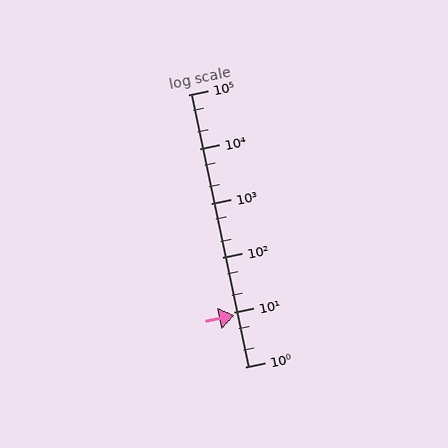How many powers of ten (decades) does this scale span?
The scale spans 5 decades, from 1 to 100000.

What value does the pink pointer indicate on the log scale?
The pointer indicates approximately 8.9.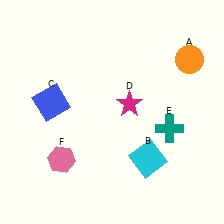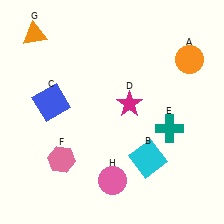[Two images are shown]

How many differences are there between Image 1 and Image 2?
There are 2 differences between the two images.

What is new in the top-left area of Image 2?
An orange triangle (G) was added in the top-left area of Image 2.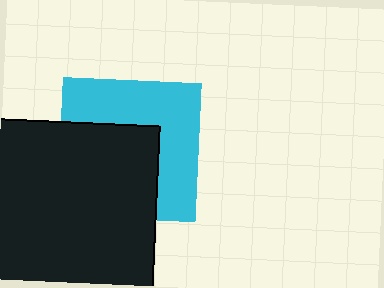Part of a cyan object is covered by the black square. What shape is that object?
It is a square.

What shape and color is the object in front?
The object in front is a black square.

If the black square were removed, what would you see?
You would see the complete cyan square.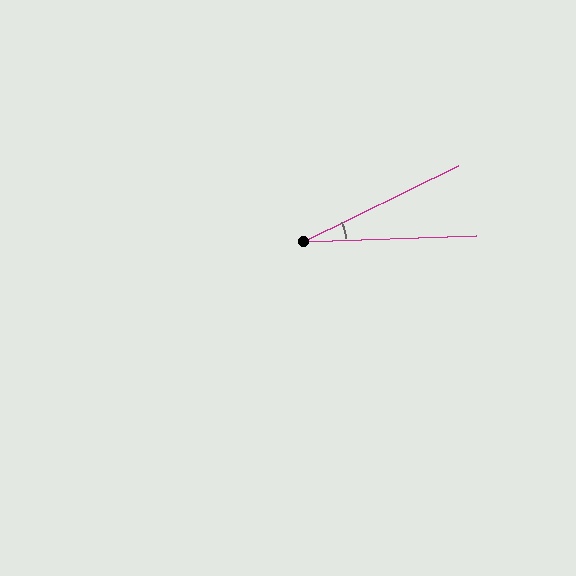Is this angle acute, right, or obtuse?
It is acute.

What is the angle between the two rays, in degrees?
Approximately 24 degrees.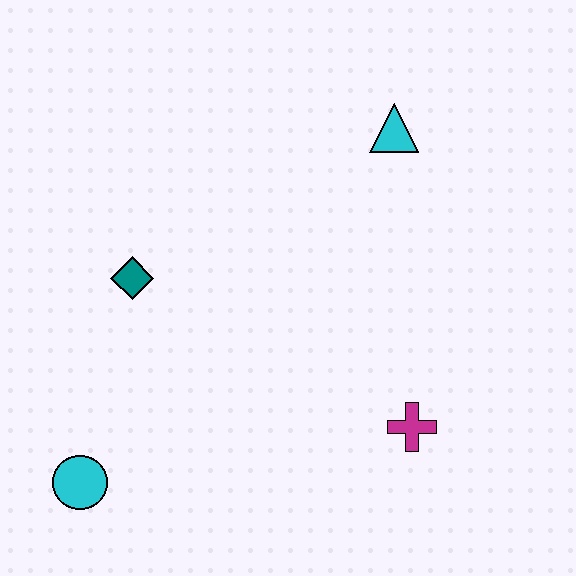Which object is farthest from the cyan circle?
The cyan triangle is farthest from the cyan circle.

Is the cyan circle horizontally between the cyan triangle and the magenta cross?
No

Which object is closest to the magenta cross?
The cyan triangle is closest to the magenta cross.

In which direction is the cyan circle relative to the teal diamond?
The cyan circle is below the teal diamond.